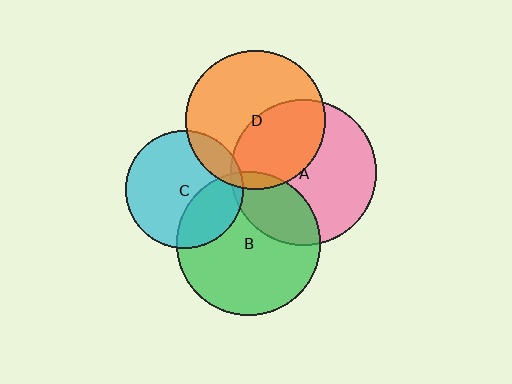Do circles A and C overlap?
Yes.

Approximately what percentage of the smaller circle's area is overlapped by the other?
Approximately 5%.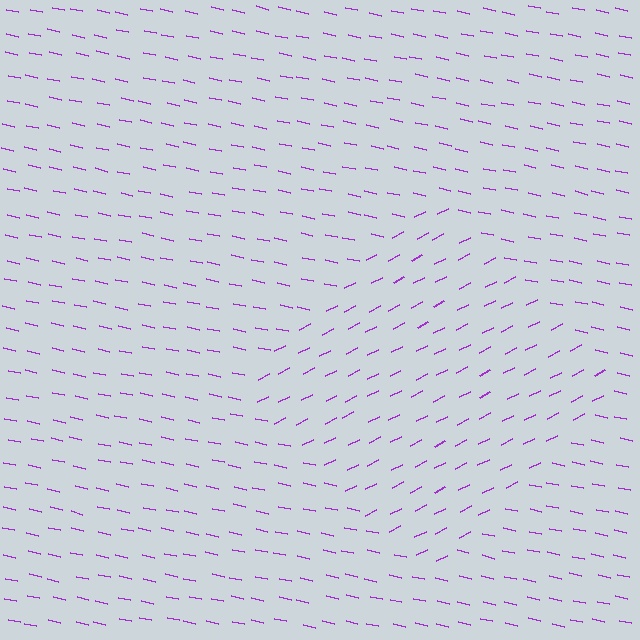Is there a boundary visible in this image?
Yes, there is a texture boundary formed by a change in line orientation.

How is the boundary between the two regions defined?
The boundary is defined purely by a change in line orientation (approximately 39 degrees difference). All lines are the same color and thickness.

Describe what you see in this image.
The image is filled with small purple line segments. A diamond region in the image has lines oriented differently from the surrounding lines, creating a visible texture boundary.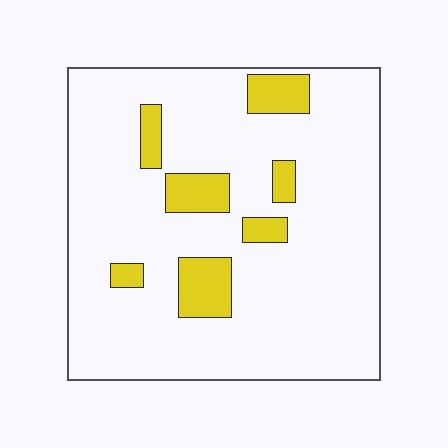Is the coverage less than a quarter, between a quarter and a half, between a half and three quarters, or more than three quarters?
Less than a quarter.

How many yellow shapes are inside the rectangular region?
7.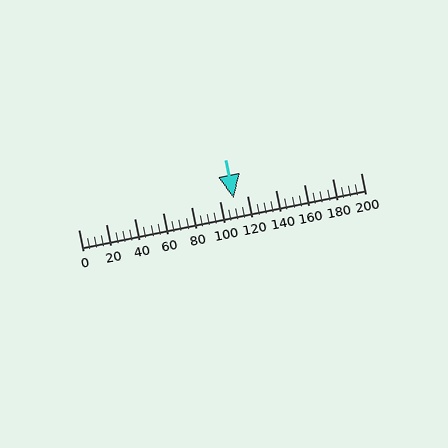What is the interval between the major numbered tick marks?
The major tick marks are spaced 20 units apart.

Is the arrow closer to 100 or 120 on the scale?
The arrow is closer to 120.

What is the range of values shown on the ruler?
The ruler shows values from 0 to 200.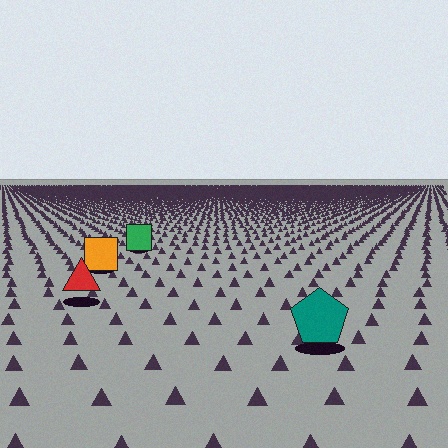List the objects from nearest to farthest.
From nearest to farthest: the teal pentagon, the red triangle, the orange square, the green square.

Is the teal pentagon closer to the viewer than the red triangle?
Yes. The teal pentagon is closer — you can tell from the texture gradient: the ground texture is coarser near it.